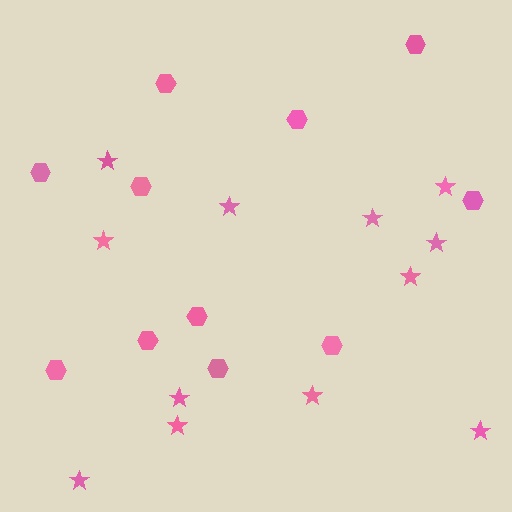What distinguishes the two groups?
There are 2 groups: one group of stars (12) and one group of hexagons (11).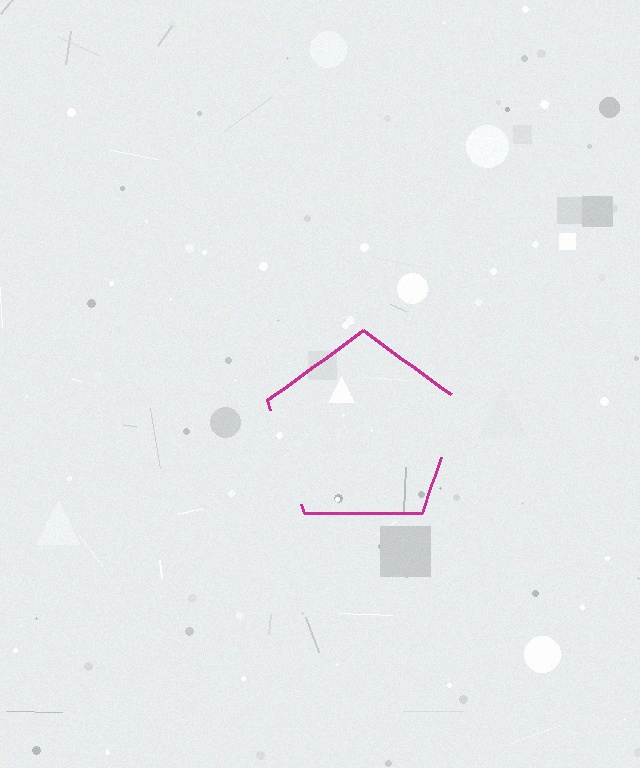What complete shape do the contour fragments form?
The contour fragments form a pentagon.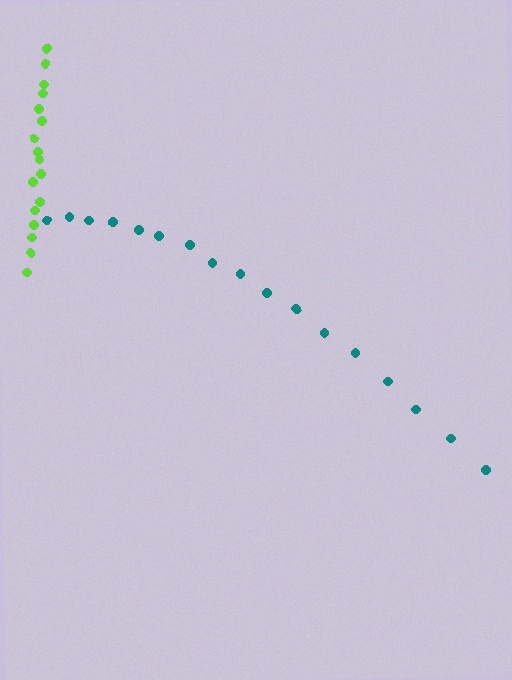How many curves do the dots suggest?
There are 2 distinct paths.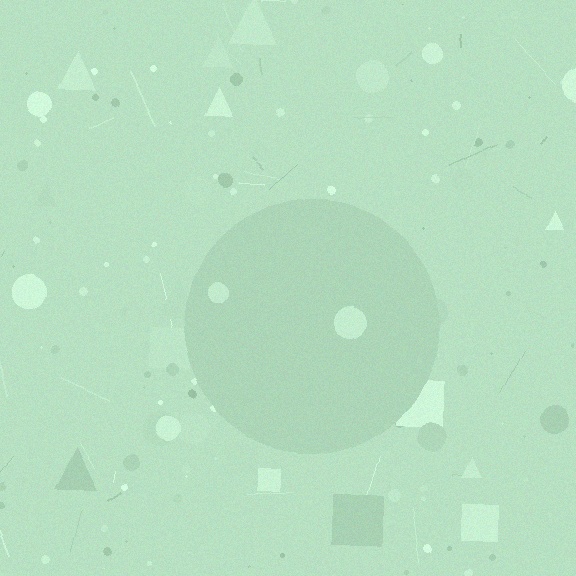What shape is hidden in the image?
A circle is hidden in the image.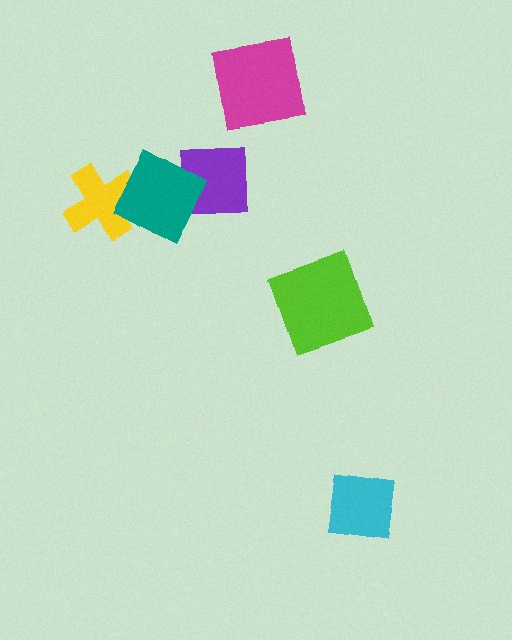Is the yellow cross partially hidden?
Yes, it is partially covered by another shape.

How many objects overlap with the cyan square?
0 objects overlap with the cyan square.